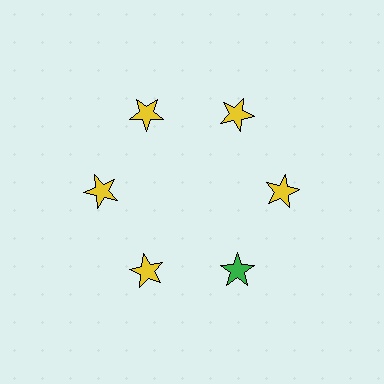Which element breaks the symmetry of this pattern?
The green star at roughly the 5 o'clock position breaks the symmetry. All other shapes are yellow stars.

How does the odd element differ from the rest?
It has a different color: green instead of yellow.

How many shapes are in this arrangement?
There are 6 shapes arranged in a ring pattern.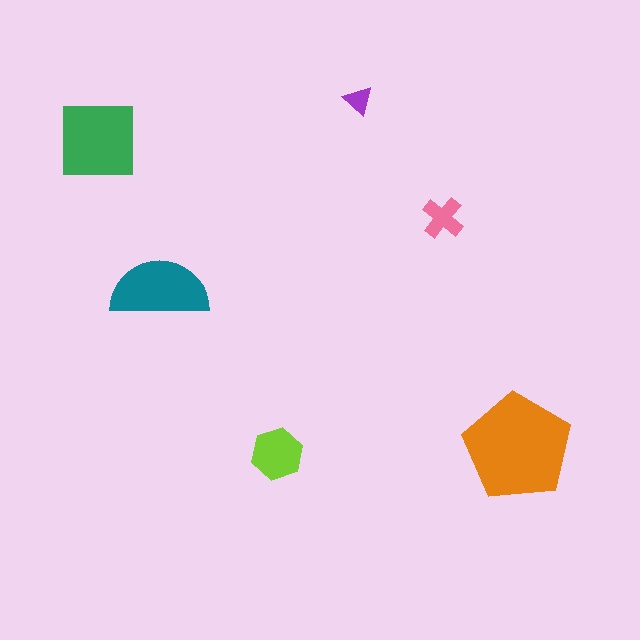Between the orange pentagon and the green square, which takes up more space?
The orange pentagon.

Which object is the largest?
The orange pentagon.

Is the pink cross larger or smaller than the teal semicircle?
Smaller.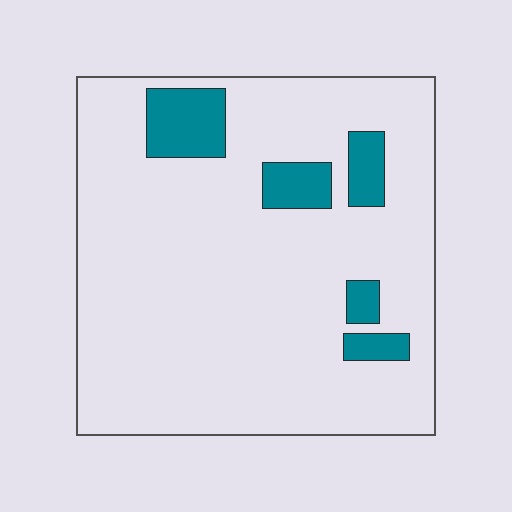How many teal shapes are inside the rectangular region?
5.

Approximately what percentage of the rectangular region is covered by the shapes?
Approximately 10%.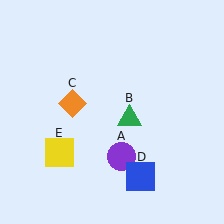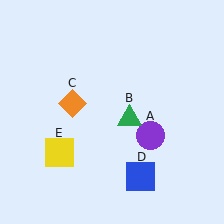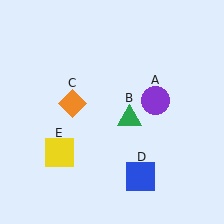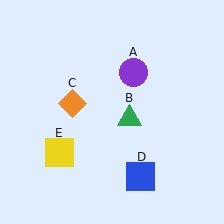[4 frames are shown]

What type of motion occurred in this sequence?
The purple circle (object A) rotated counterclockwise around the center of the scene.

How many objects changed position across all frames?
1 object changed position: purple circle (object A).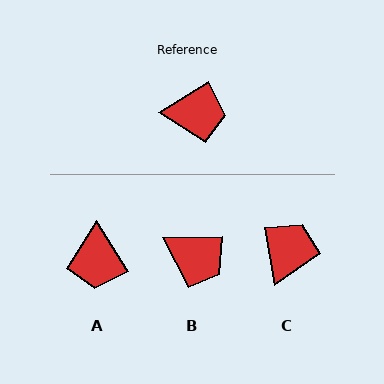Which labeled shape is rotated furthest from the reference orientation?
A, about 90 degrees away.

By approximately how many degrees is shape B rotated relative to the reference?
Approximately 31 degrees clockwise.